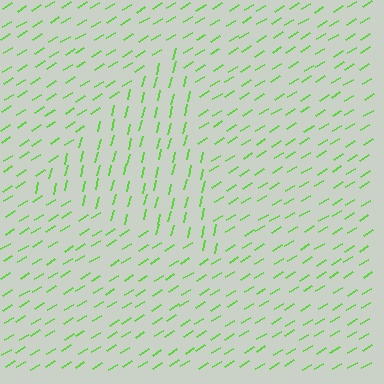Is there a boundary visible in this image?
Yes, there is a texture boundary formed by a change in line orientation.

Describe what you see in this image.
The image is filled with small lime line segments. A triangle region in the image has lines oriented differently from the surrounding lines, creating a visible texture boundary.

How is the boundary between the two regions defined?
The boundary is defined purely by a change in line orientation (approximately 45 degrees difference). All lines are the same color and thickness.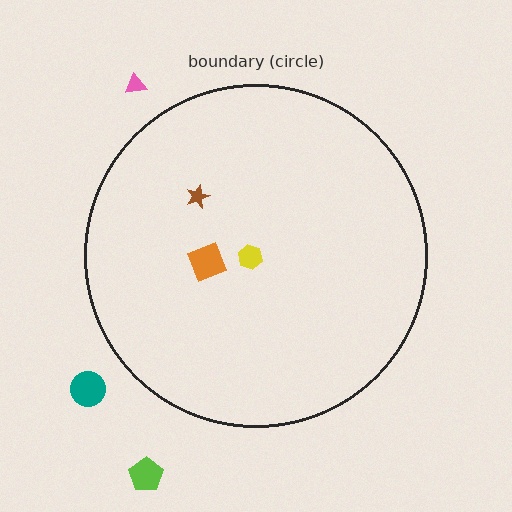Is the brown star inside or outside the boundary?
Inside.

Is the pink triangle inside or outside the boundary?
Outside.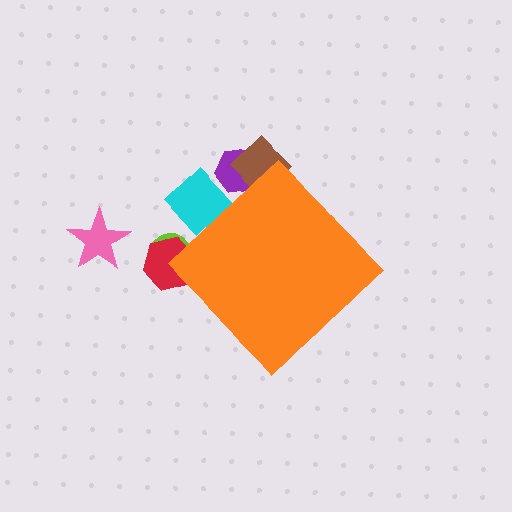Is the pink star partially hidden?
No, the pink star is fully visible.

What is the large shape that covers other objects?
An orange diamond.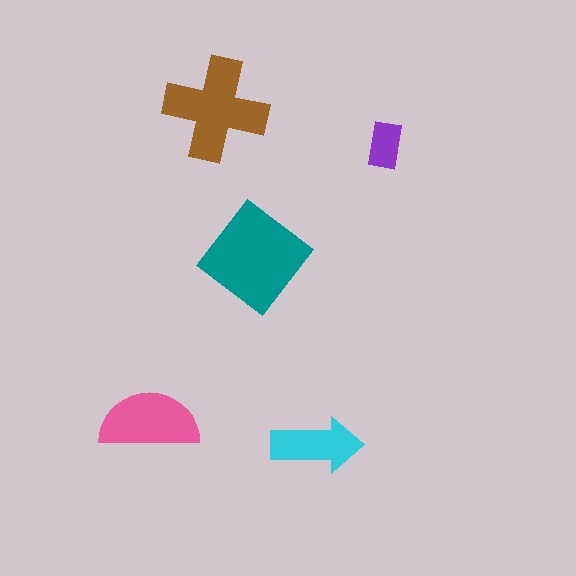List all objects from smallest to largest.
The purple rectangle, the cyan arrow, the pink semicircle, the brown cross, the teal diamond.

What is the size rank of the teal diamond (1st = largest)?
1st.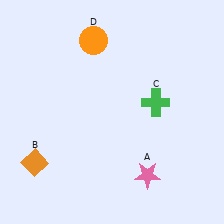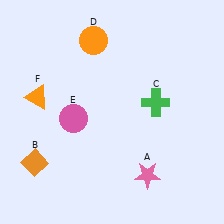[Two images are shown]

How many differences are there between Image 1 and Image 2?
There are 2 differences between the two images.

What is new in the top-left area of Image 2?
An orange triangle (F) was added in the top-left area of Image 2.